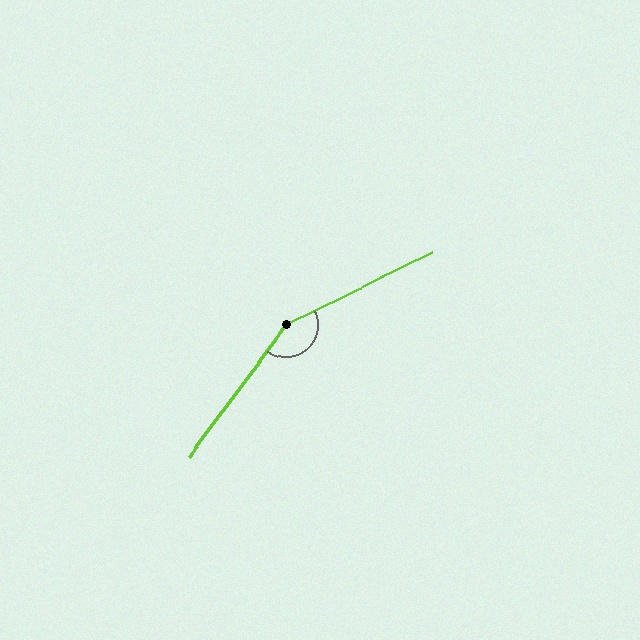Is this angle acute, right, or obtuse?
It is obtuse.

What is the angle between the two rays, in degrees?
Approximately 153 degrees.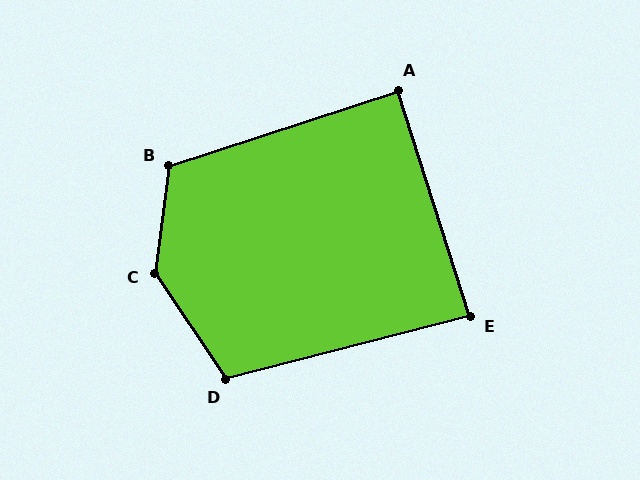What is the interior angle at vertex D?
Approximately 109 degrees (obtuse).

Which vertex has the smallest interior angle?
E, at approximately 87 degrees.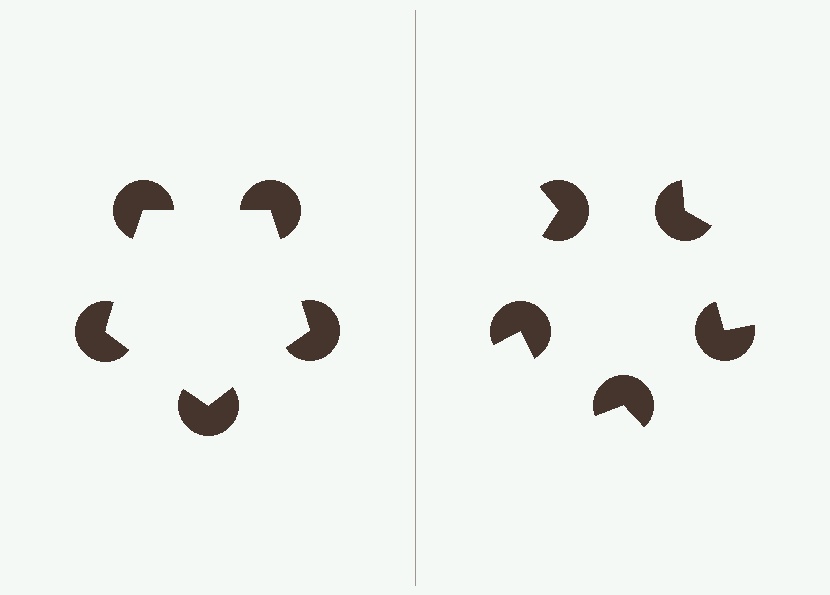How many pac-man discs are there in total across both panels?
10 — 5 on each side.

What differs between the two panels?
The pac-man discs are positioned identically on both sides; only the wedge orientations differ. On the left they align to a pentagon; on the right they are misaligned.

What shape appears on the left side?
An illusory pentagon.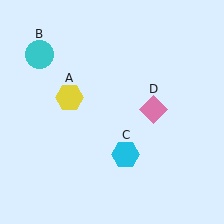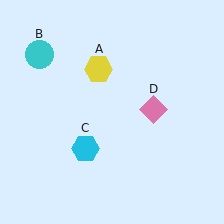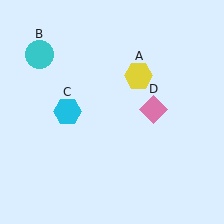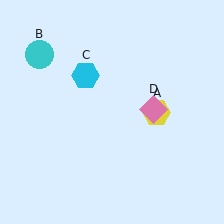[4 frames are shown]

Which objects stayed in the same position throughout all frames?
Cyan circle (object B) and pink diamond (object D) remained stationary.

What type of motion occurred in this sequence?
The yellow hexagon (object A), cyan hexagon (object C) rotated clockwise around the center of the scene.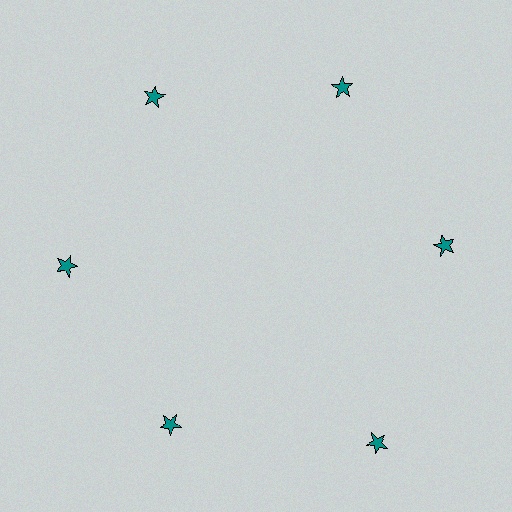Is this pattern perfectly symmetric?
No. The 6 teal stars are arranged in a ring, but one element near the 5 o'clock position is pushed outward from the center, breaking the 6-fold rotational symmetry.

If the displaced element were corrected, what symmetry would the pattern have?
It would have 6-fold rotational symmetry — the pattern would map onto itself every 60 degrees.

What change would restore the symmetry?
The symmetry would be restored by moving it inward, back onto the ring so that all 6 stars sit at equal angles and equal distance from the center.